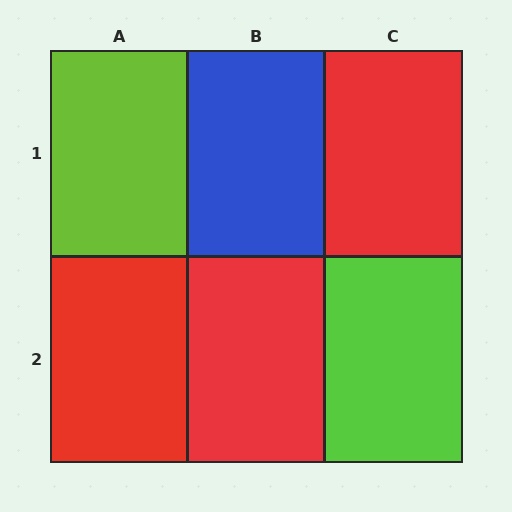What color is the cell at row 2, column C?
Lime.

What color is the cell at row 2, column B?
Red.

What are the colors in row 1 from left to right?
Lime, blue, red.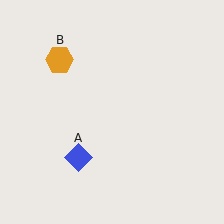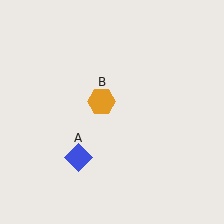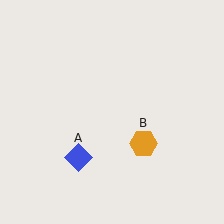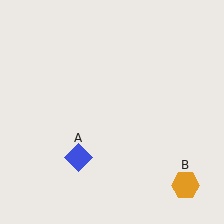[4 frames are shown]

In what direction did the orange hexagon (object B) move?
The orange hexagon (object B) moved down and to the right.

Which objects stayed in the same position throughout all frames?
Blue diamond (object A) remained stationary.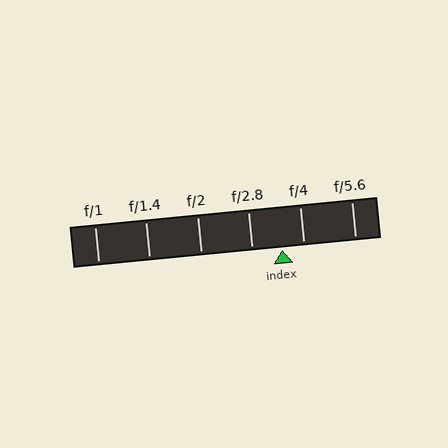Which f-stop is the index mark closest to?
The index mark is closest to f/4.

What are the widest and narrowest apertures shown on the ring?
The widest aperture shown is f/1 and the narrowest is f/5.6.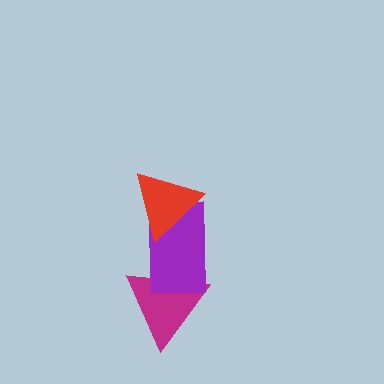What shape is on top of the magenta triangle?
The purple rectangle is on top of the magenta triangle.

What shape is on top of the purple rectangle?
The red triangle is on top of the purple rectangle.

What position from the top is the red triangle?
The red triangle is 1st from the top.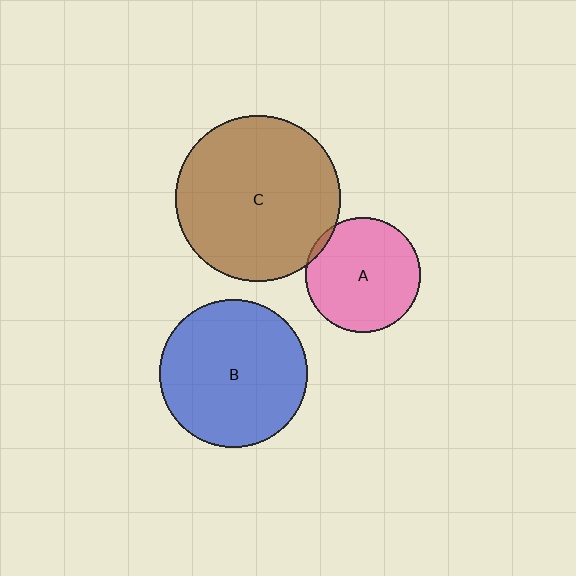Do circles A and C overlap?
Yes.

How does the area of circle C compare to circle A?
Approximately 2.1 times.